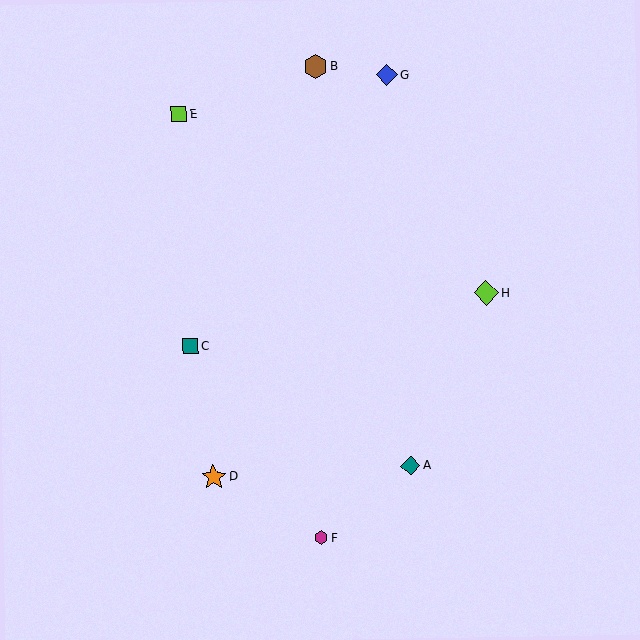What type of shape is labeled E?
Shape E is a lime square.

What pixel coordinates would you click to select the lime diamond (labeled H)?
Click at (486, 293) to select the lime diamond H.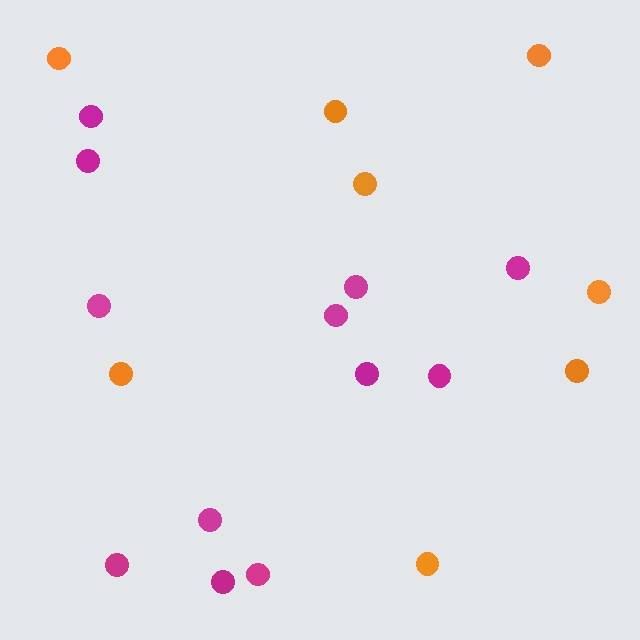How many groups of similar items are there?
There are 2 groups: one group of orange circles (8) and one group of magenta circles (12).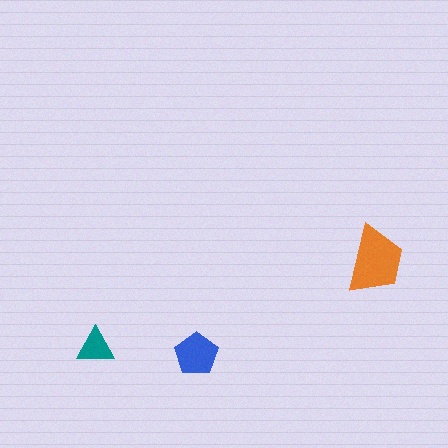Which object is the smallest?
The teal triangle.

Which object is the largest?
The orange trapezoid.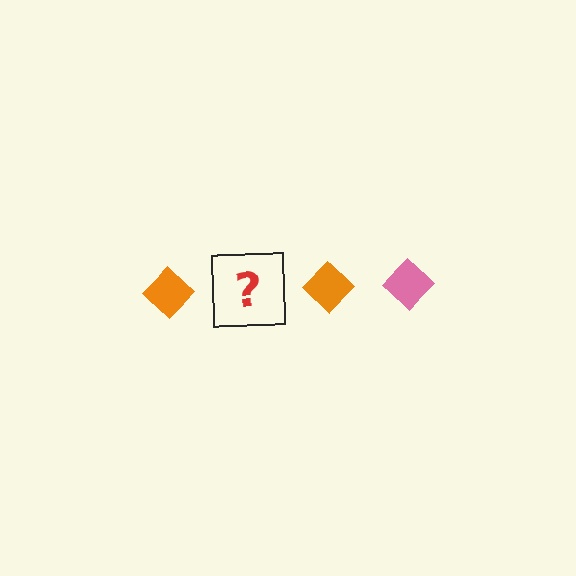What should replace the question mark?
The question mark should be replaced with a pink diamond.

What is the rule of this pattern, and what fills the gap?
The rule is that the pattern cycles through orange, pink diamonds. The gap should be filled with a pink diamond.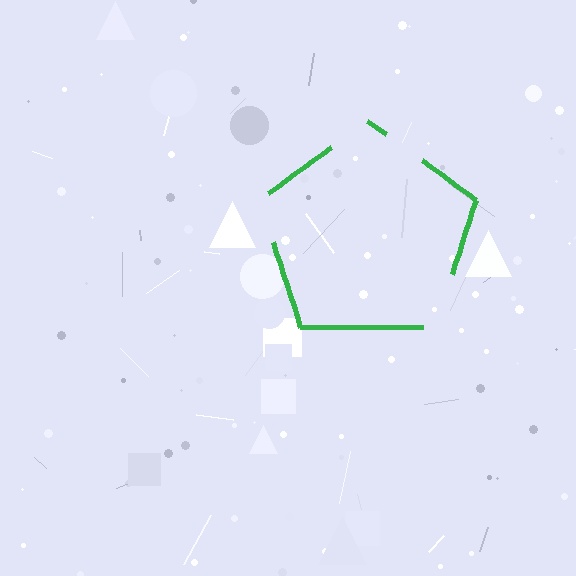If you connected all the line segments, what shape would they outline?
They would outline a pentagon.